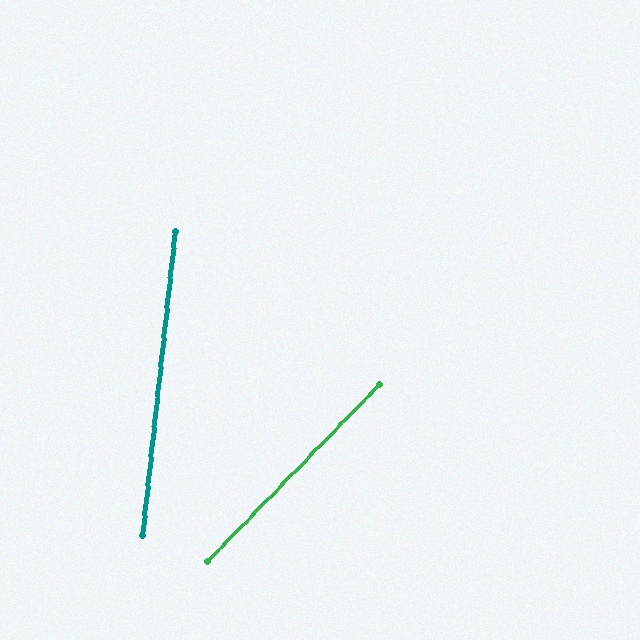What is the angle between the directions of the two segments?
Approximately 38 degrees.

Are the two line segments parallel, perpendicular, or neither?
Neither parallel nor perpendicular — they differ by about 38°.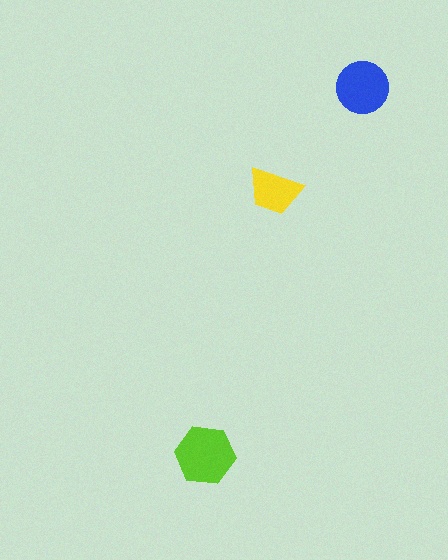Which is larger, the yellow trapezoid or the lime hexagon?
The lime hexagon.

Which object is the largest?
The lime hexagon.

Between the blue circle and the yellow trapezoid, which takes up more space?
The blue circle.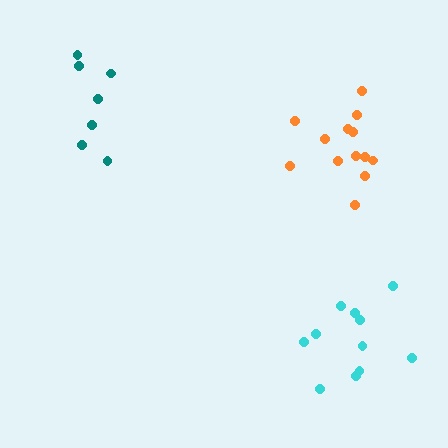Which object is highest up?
The teal cluster is topmost.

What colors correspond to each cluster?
The clusters are colored: cyan, teal, orange.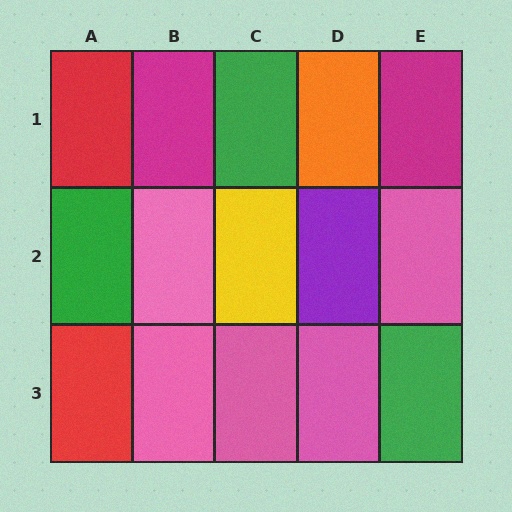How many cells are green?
3 cells are green.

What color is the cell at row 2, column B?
Pink.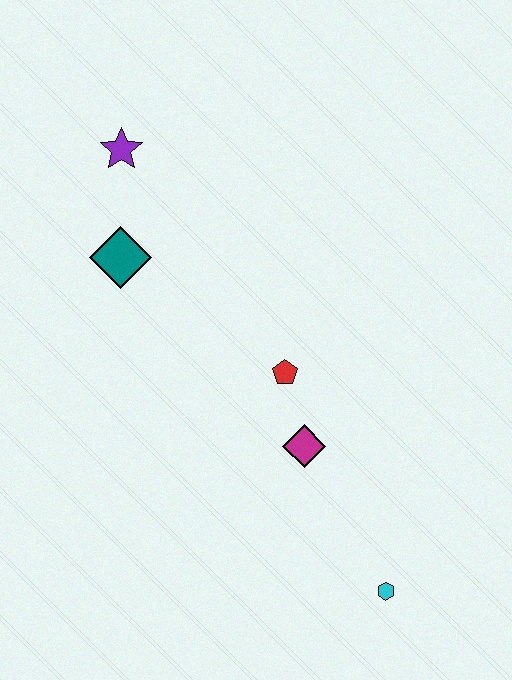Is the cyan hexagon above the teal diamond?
No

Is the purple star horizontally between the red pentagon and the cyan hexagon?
No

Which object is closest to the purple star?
The teal diamond is closest to the purple star.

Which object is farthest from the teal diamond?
The cyan hexagon is farthest from the teal diamond.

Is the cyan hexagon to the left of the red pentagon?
No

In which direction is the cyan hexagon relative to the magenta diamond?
The cyan hexagon is below the magenta diamond.